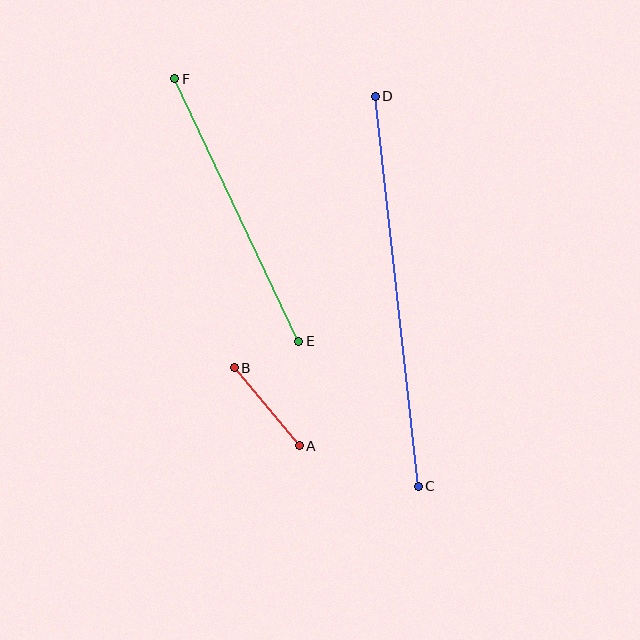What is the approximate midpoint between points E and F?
The midpoint is at approximately (237, 210) pixels.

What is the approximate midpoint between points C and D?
The midpoint is at approximately (397, 291) pixels.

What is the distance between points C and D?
The distance is approximately 392 pixels.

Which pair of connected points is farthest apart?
Points C and D are farthest apart.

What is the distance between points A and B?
The distance is approximately 102 pixels.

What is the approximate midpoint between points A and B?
The midpoint is at approximately (267, 407) pixels.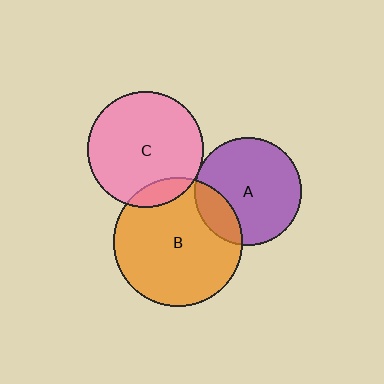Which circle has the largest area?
Circle B (orange).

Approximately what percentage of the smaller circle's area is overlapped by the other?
Approximately 10%.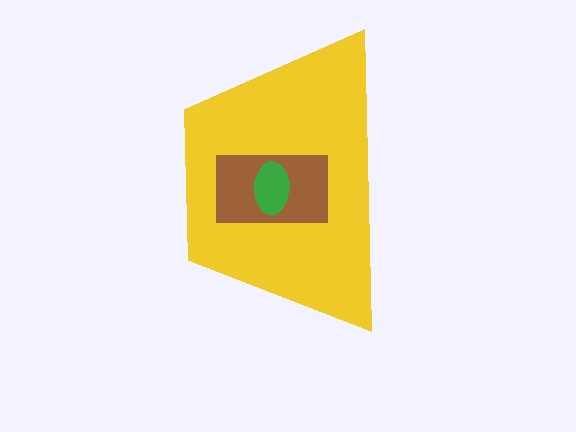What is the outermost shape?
The yellow trapezoid.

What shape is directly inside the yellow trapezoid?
The brown rectangle.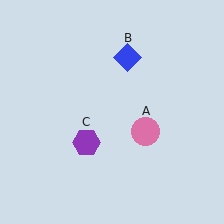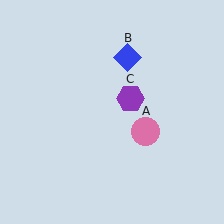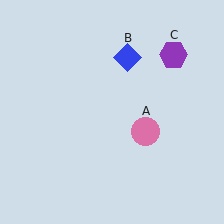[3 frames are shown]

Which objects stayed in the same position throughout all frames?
Pink circle (object A) and blue diamond (object B) remained stationary.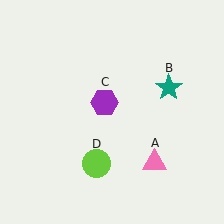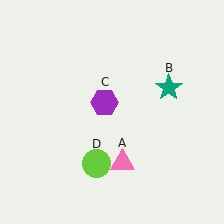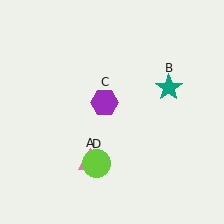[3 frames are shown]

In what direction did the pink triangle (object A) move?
The pink triangle (object A) moved left.